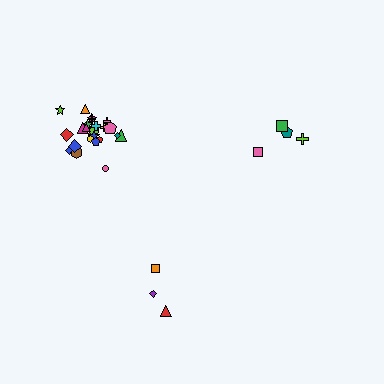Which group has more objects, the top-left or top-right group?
The top-left group.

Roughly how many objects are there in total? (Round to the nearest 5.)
Roughly 30 objects in total.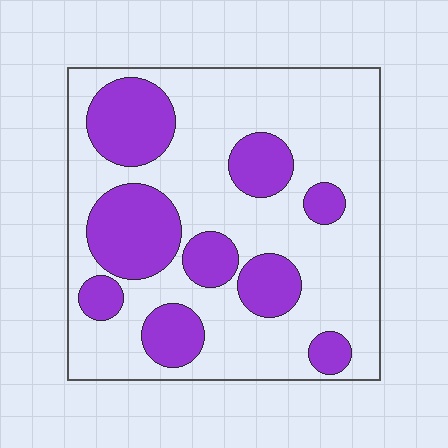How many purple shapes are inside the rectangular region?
9.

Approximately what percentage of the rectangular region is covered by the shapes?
Approximately 30%.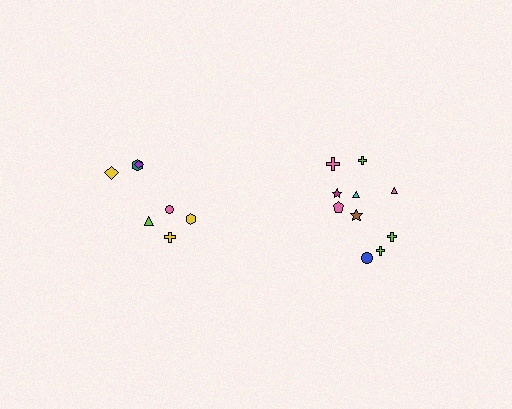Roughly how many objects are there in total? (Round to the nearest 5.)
Roughly 15 objects in total.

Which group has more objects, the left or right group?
The right group.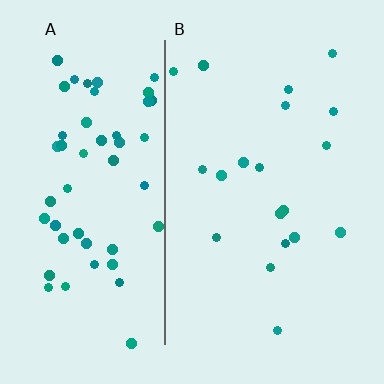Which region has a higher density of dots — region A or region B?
A (the left).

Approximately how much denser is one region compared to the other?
Approximately 2.9× — region A over region B.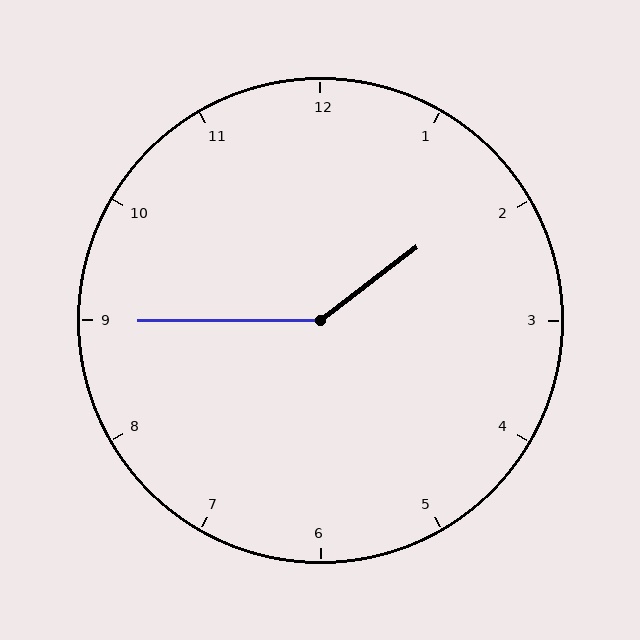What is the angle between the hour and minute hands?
Approximately 142 degrees.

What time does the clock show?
1:45.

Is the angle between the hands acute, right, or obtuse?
It is obtuse.